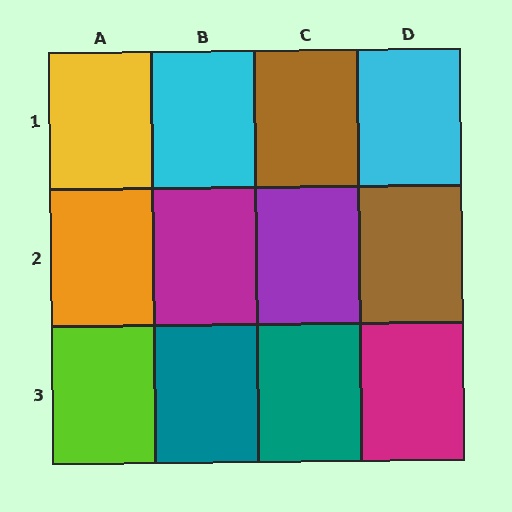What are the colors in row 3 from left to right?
Lime, teal, teal, magenta.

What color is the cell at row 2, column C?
Purple.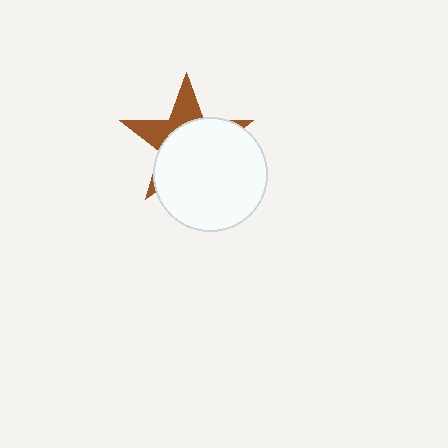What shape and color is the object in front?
The object in front is a white circle.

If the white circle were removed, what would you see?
You would see the complete brown star.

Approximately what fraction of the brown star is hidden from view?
Roughly 66% of the brown star is hidden behind the white circle.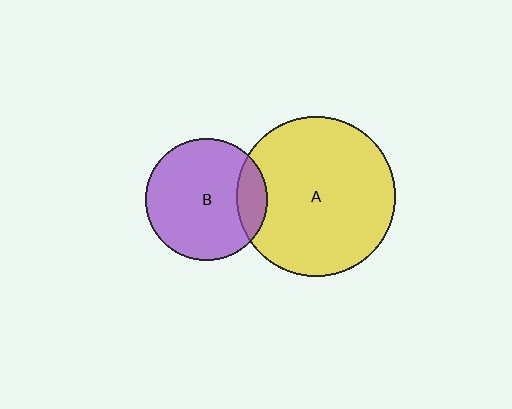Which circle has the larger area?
Circle A (yellow).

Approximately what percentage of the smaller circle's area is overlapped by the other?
Approximately 15%.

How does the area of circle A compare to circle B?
Approximately 1.7 times.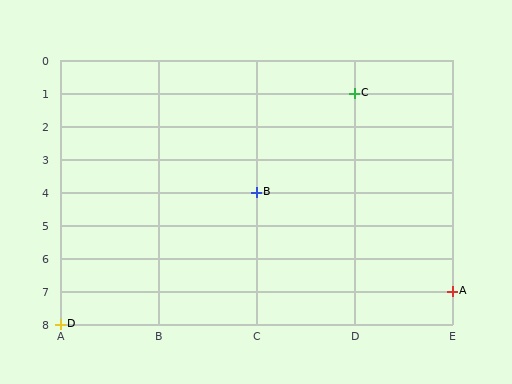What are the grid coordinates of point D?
Point D is at grid coordinates (A, 8).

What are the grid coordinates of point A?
Point A is at grid coordinates (E, 7).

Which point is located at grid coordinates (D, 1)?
Point C is at (D, 1).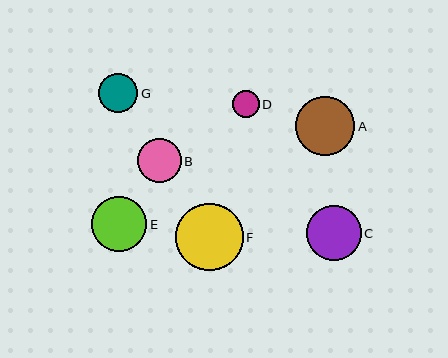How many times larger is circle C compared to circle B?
Circle C is approximately 1.3 times the size of circle B.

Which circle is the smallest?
Circle D is the smallest with a size of approximately 27 pixels.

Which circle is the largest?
Circle F is the largest with a size of approximately 68 pixels.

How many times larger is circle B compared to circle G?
Circle B is approximately 1.1 times the size of circle G.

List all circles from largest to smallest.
From largest to smallest: F, A, E, C, B, G, D.